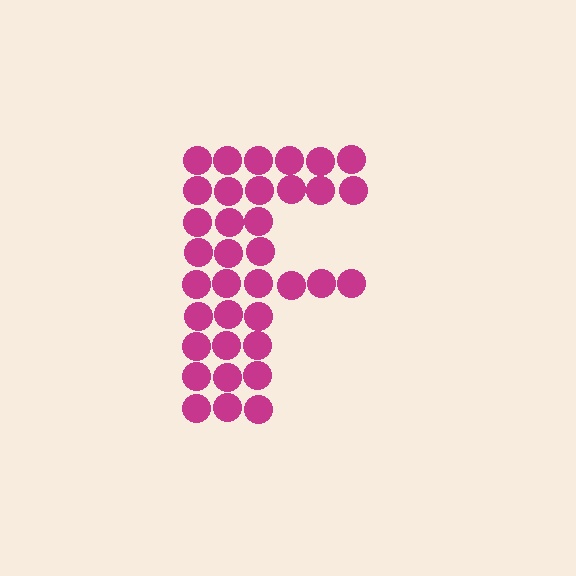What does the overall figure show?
The overall figure shows the letter F.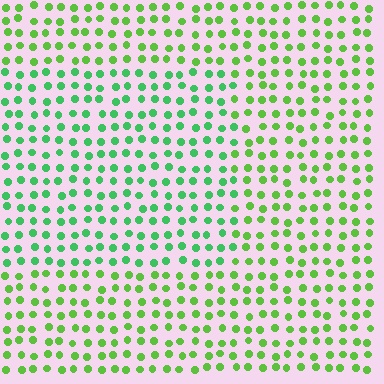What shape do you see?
I see a rectangle.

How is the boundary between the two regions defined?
The boundary is defined purely by a slight shift in hue (about 30 degrees). Spacing, size, and orientation are identical on both sides.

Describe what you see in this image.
The image is filled with small lime elements in a uniform arrangement. A rectangle-shaped region is visible where the elements are tinted to a slightly different hue, forming a subtle color boundary.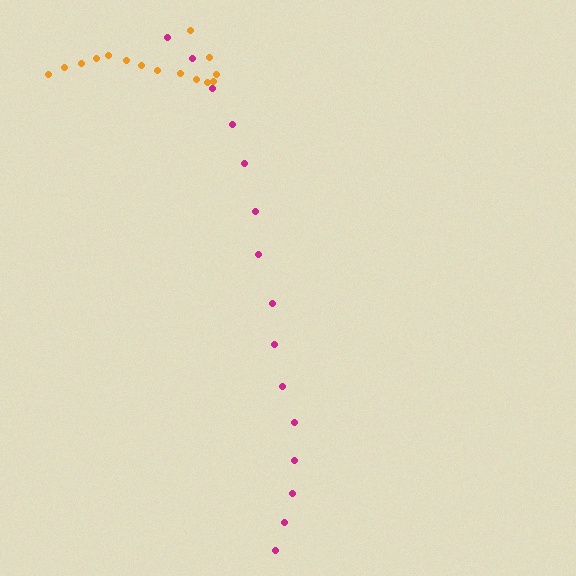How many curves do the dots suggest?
There are 2 distinct paths.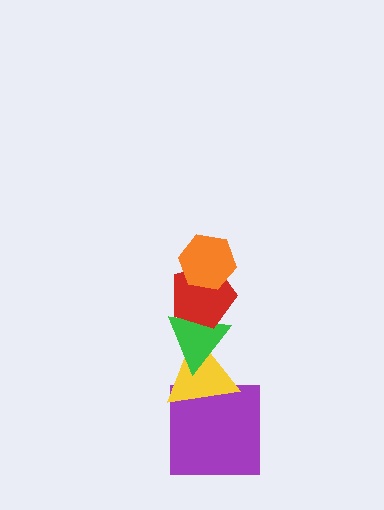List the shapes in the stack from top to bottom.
From top to bottom: the orange hexagon, the red pentagon, the green triangle, the yellow triangle, the purple square.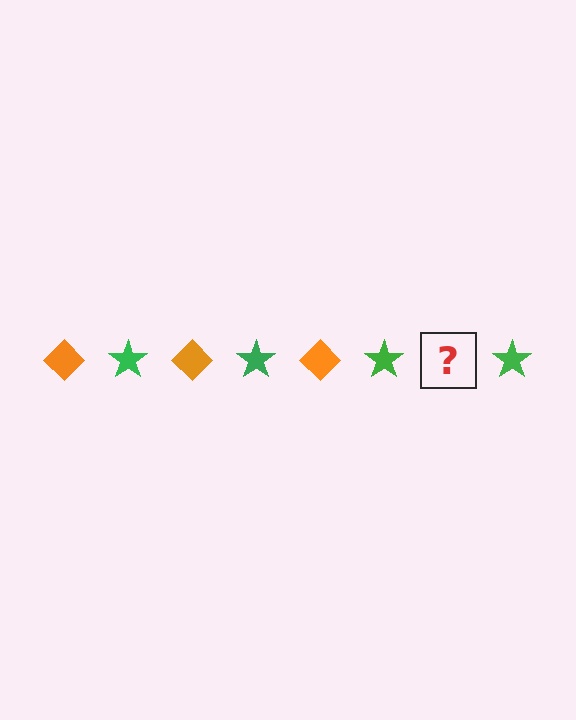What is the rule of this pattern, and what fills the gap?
The rule is that the pattern alternates between orange diamond and green star. The gap should be filled with an orange diamond.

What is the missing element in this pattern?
The missing element is an orange diamond.